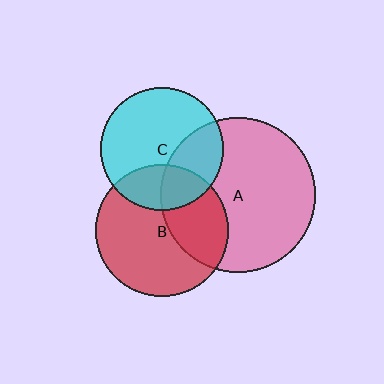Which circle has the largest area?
Circle A (pink).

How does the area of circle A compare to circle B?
Approximately 1.4 times.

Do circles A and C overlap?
Yes.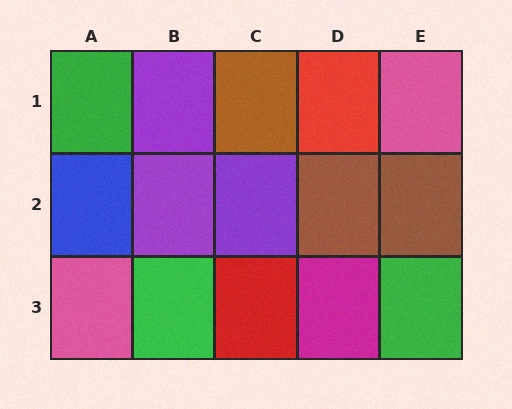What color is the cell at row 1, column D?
Red.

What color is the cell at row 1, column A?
Green.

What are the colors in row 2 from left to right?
Blue, purple, purple, brown, brown.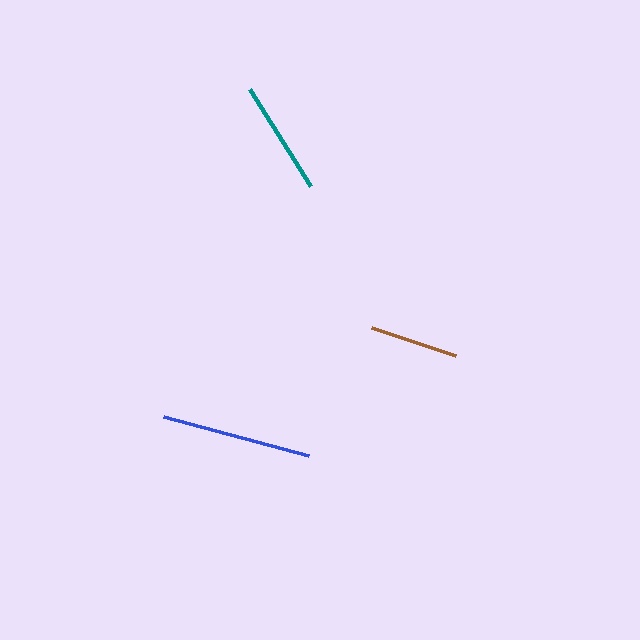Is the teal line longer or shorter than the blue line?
The blue line is longer than the teal line.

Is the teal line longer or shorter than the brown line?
The teal line is longer than the brown line.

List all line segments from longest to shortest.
From longest to shortest: blue, teal, brown.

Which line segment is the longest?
The blue line is the longest at approximately 150 pixels.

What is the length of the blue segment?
The blue segment is approximately 150 pixels long.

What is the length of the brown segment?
The brown segment is approximately 88 pixels long.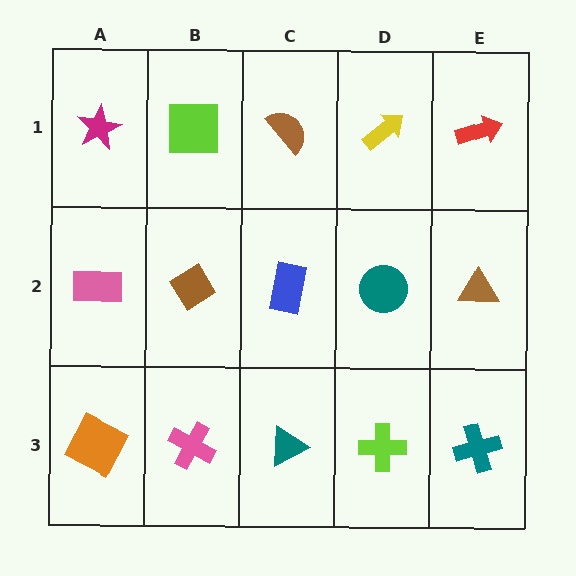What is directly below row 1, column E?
A brown triangle.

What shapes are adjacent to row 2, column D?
A yellow arrow (row 1, column D), a lime cross (row 3, column D), a blue rectangle (row 2, column C), a brown triangle (row 2, column E).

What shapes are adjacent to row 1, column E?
A brown triangle (row 2, column E), a yellow arrow (row 1, column D).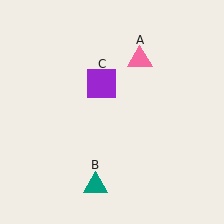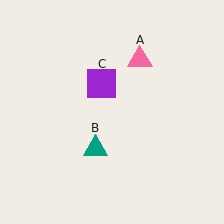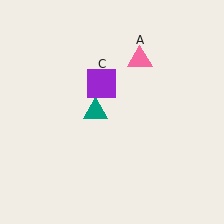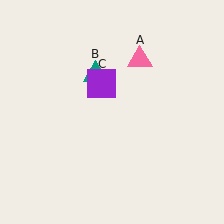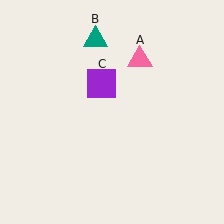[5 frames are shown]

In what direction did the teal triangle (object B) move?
The teal triangle (object B) moved up.